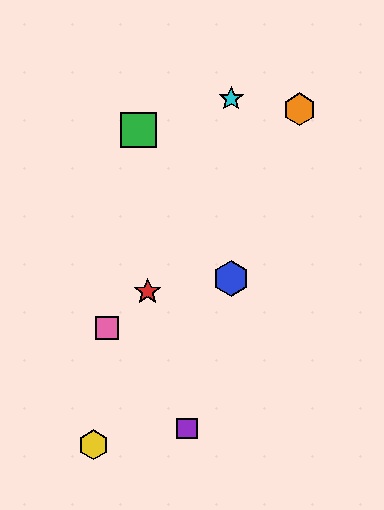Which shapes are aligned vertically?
The blue hexagon, the cyan star are aligned vertically.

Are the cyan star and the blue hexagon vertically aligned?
Yes, both are at x≈231.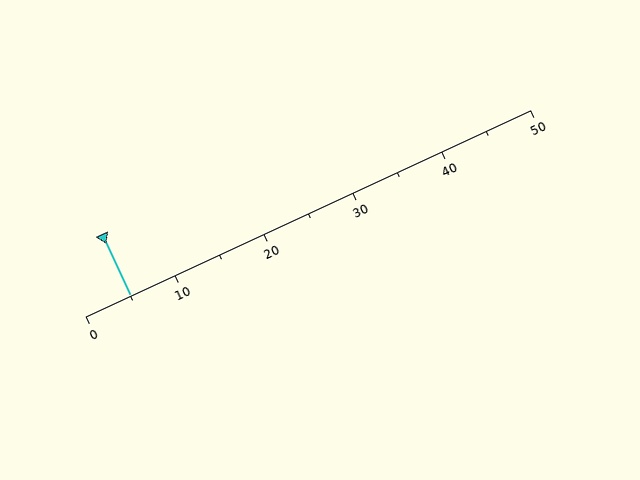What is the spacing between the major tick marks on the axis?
The major ticks are spaced 10 apart.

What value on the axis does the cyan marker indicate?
The marker indicates approximately 5.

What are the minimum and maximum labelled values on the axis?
The axis runs from 0 to 50.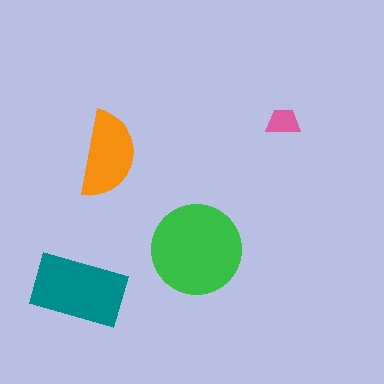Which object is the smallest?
The pink trapezoid.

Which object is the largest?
The green circle.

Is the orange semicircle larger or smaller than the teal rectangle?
Smaller.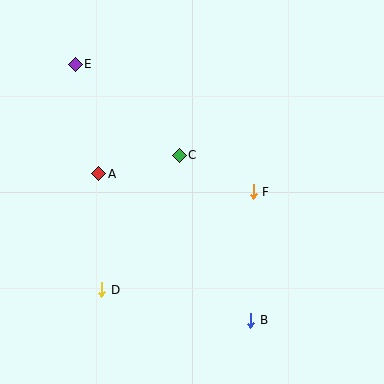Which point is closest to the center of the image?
Point C at (179, 155) is closest to the center.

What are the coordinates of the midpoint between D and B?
The midpoint between D and B is at (176, 305).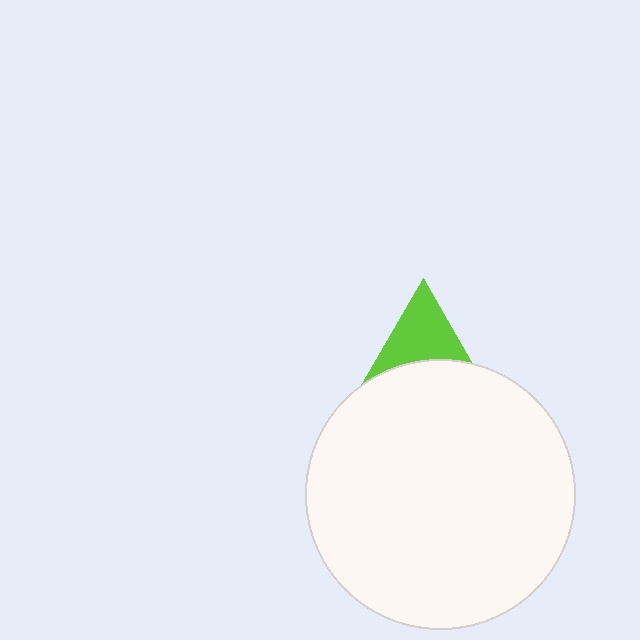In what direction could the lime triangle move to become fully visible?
The lime triangle could move up. That would shift it out from behind the white circle entirely.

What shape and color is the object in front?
The object in front is a white circle.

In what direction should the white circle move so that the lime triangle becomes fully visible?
The white circle should move down. That is the shortest direction to clear the overlap and leave the lime triangle fully visible.